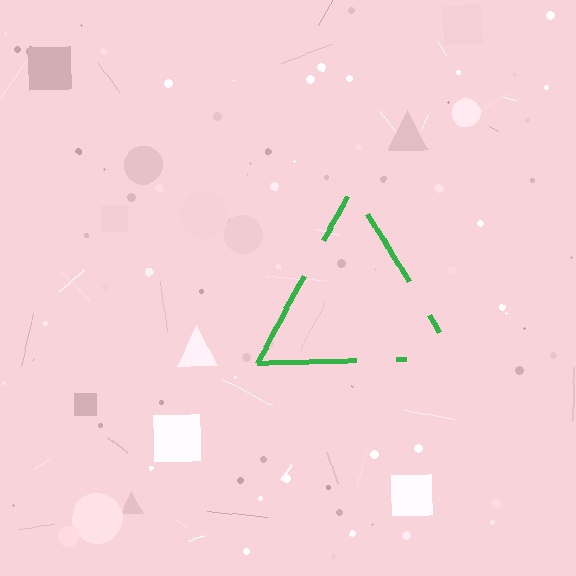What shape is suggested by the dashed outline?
The dashed outline suggests a triangle.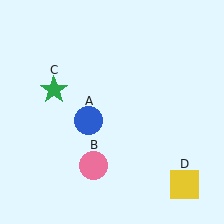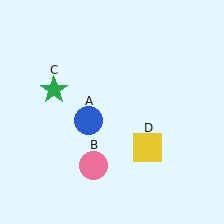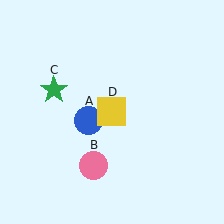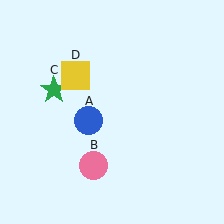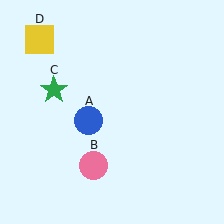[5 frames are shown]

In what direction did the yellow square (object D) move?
The yellow square (object D) moved up and to the left.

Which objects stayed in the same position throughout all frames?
Blue circle (object A) and pink circle (object B) and green star (object C) remained stationary.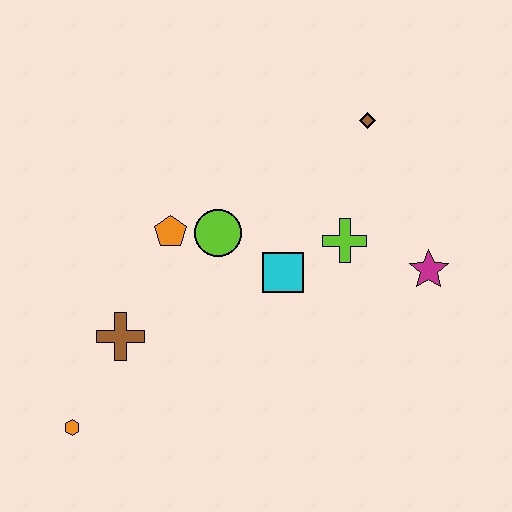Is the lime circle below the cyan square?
No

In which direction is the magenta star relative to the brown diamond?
The magenta star is below the brown diamond.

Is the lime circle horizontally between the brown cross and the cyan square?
Yes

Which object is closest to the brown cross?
The orange hexagon is closest to the brown cross.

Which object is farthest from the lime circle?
The orange hexagon is farthest from the lime circle.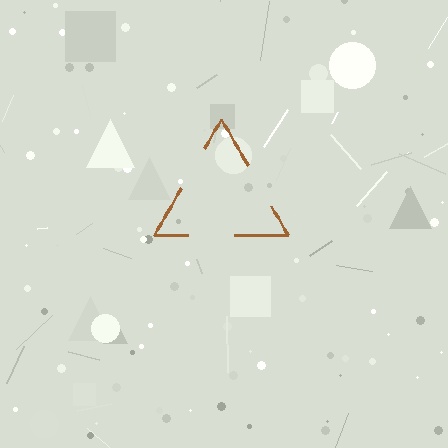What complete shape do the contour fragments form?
The contour fragments form a triangle.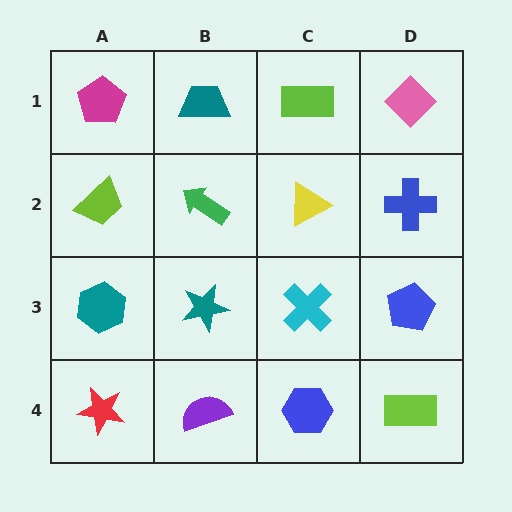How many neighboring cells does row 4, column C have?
3.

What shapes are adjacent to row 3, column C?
A yellow triangle (row 2, column C), a blue hexagon (row 4, column C), a teal star (row 3, column B), a blue pentagon (row 3, column D).